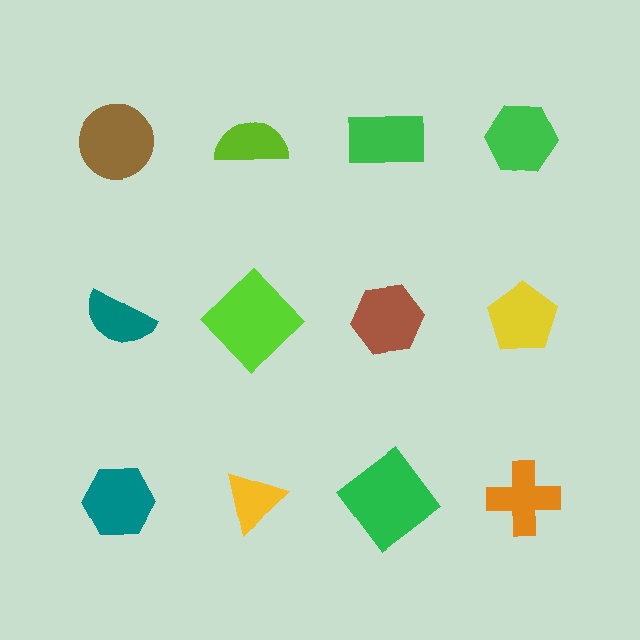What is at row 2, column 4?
A yellow pentagon.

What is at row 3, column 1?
A teal hexagon.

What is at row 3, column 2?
A yellow triangle.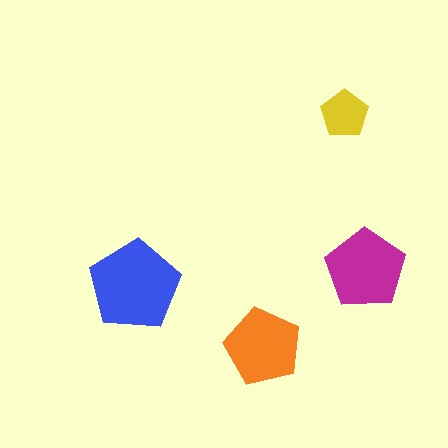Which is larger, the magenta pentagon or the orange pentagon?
The magenta one.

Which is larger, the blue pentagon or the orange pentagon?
The blue one.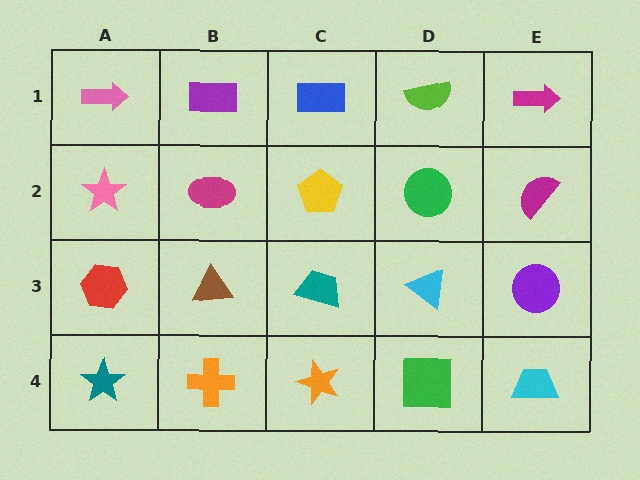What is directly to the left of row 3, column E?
A cyan triangle.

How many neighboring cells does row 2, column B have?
4.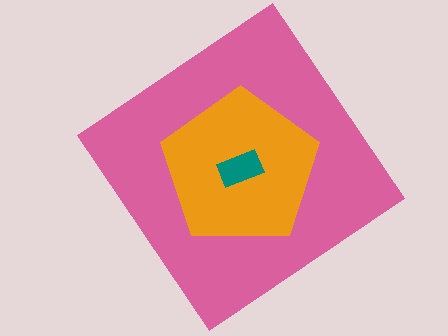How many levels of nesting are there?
3.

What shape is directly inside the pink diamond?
The orange pentagon.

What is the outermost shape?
The pink diamond.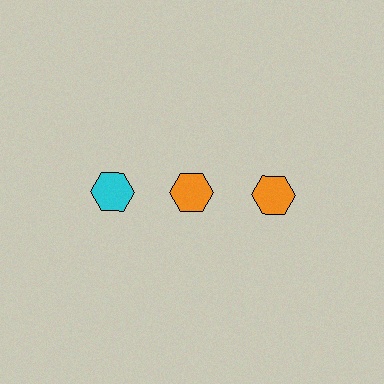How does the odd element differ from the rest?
It has a different color: cyan instead of orange.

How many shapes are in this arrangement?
There are 3 shapes arranged in a grid pattern.